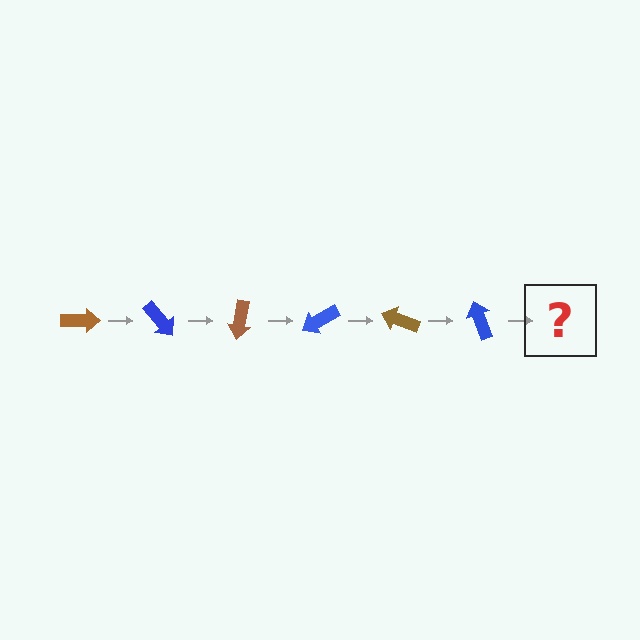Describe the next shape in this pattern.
It should be a brown arrow, rotated 300 degrees from the start.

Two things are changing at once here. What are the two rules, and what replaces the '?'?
The two rules are that it rotates 50 degrees each step and the color cycles through brown and blue. The '?' should be a brown arrow, rotated 300 degrees from the start.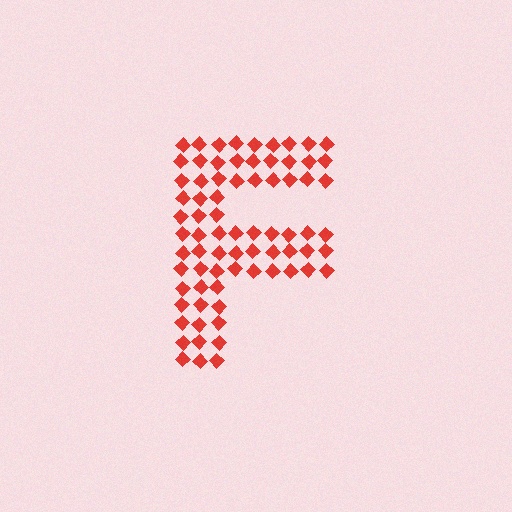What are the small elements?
The small elements are diamonds.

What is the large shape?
The large shape is the letter F.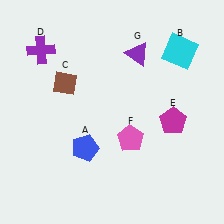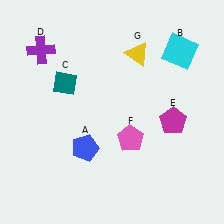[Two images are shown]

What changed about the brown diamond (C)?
In Image 1, C is brown. In Image 2, it changed to teal.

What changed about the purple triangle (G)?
In Image 1, G is purple. In Image 2, it changed to yellow.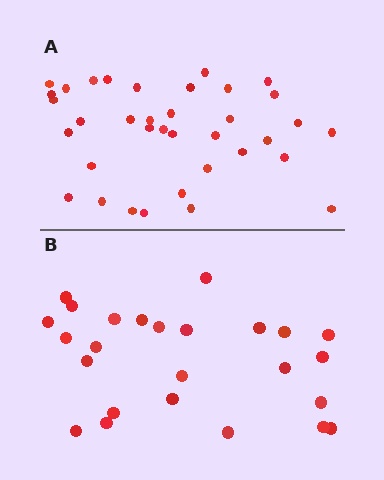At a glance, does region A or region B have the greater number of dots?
Region A (the top region) has more dots.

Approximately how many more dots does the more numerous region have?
Region A has roughly 12 or so more dots than region B.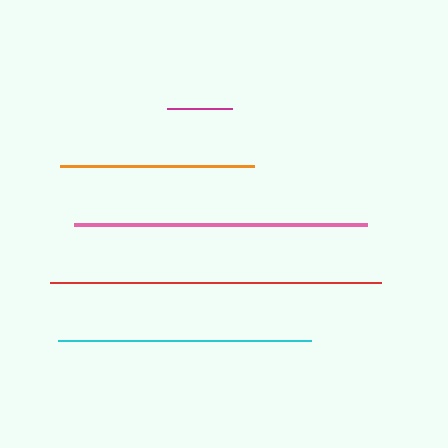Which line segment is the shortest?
The magenta line is the shortest at approximately 65 pixels.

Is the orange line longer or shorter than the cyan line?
The cyan line is longer than the orange line.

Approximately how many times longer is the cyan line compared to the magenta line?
The cyan line is approximately 3.9 times the length of the magenta line.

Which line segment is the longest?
The red line is the longest at approximately 331 pixels.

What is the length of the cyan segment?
The cyan segment is approximately 253 pixels long.